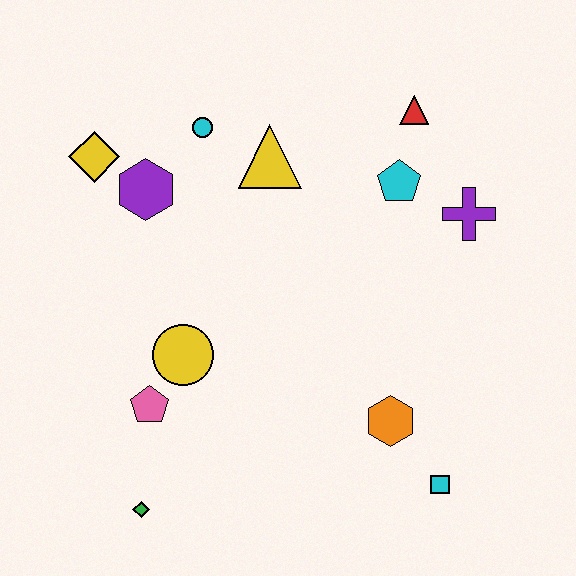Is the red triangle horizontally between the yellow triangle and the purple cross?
Yes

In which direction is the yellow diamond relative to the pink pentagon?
The yellow diamond is above the pink pentagon.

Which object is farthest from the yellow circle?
The red triangle is farthest from the yellow circle.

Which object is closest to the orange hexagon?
The cyan square is closest to the orange hexagon.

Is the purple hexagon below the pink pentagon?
No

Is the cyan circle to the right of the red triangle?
No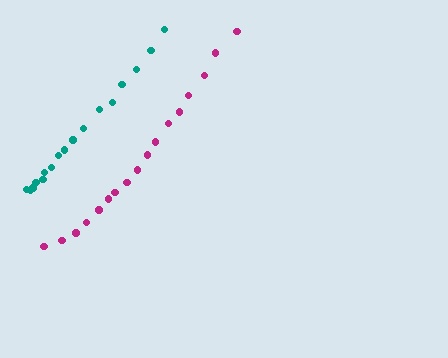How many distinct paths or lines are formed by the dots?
There are 2 distinct paths.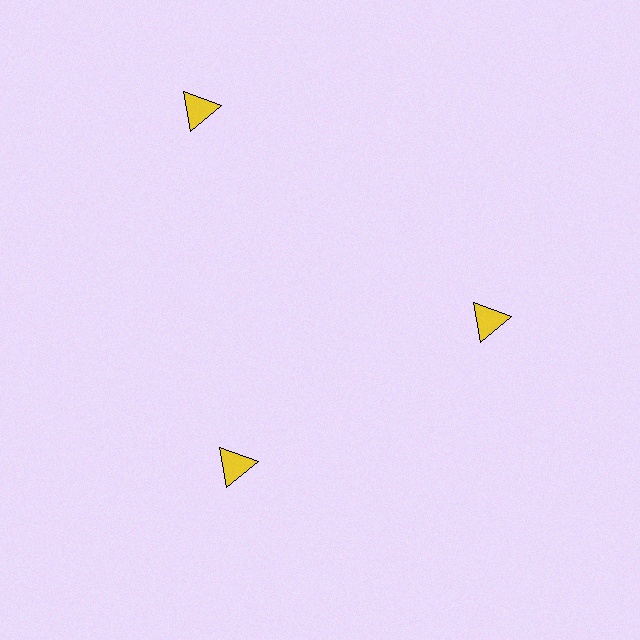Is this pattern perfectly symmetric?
No. The 3 yellow triangles are arranged in a ring, but one element near the 11 o'clock position is pushed outward from the center, breaking the 3-fold rotational symmetry.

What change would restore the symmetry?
The symmetry would be restored by moving it inward, back onto the ring so that all 3 triangles sit at equal angles and equal distance from the center.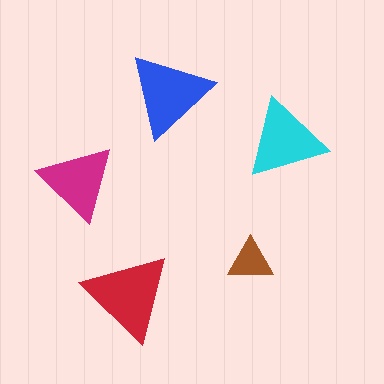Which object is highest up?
The blue triangle is topmost.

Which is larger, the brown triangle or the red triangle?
The red one.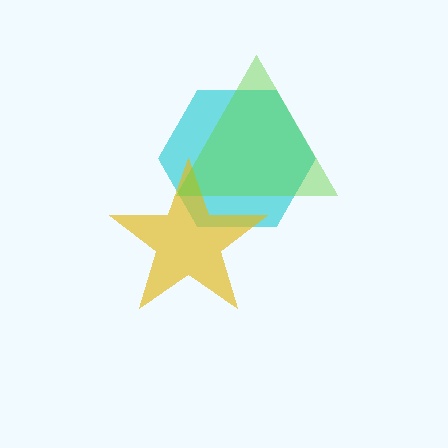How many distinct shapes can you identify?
There are 3 distinct shapes: a cyan hexagon, a yellow star, a lime triangle.